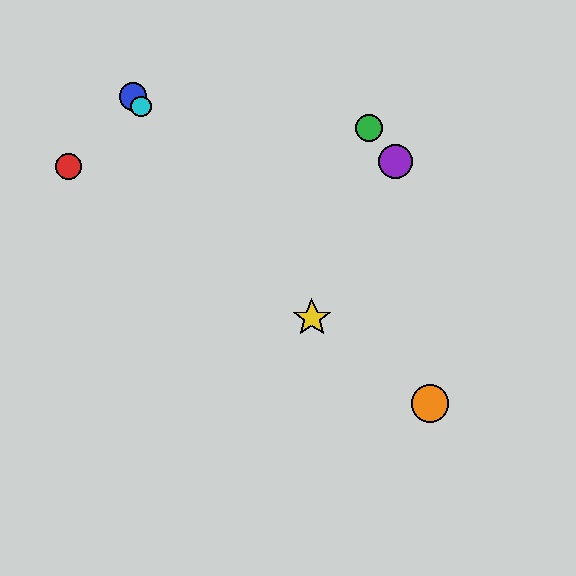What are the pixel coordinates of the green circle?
The green circle is at (369, 128).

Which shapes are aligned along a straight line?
The blue circle, the yellow star, the cyan circle are aligned along a straight line.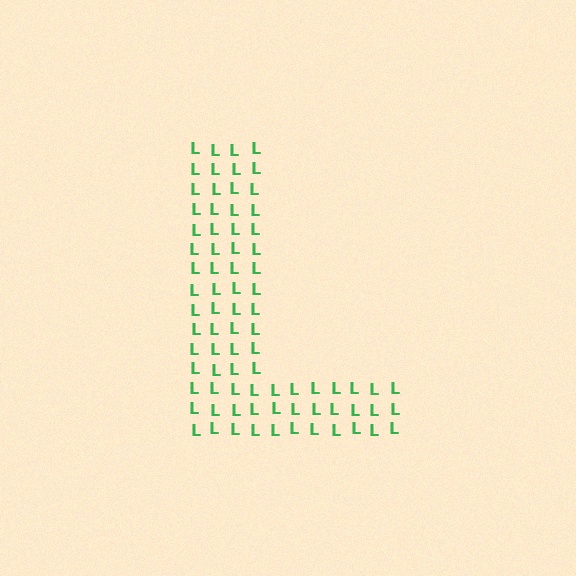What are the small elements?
The small elements are letter L's.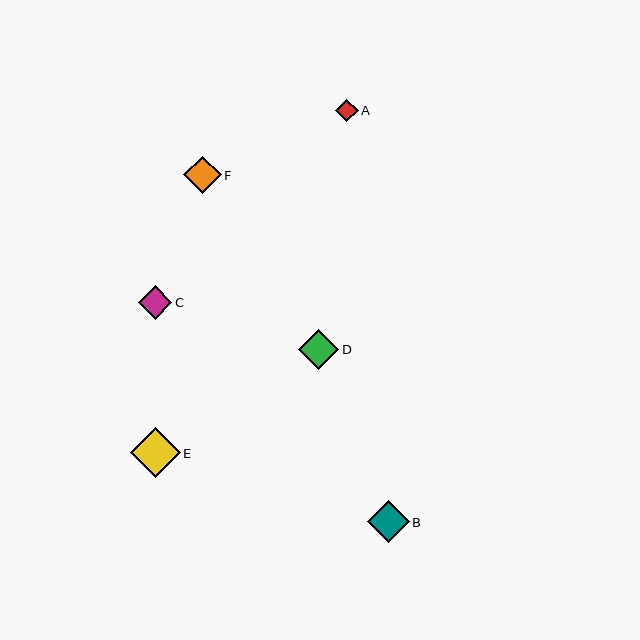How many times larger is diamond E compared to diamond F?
Diamond E is approximately 1.3 times the size of diamond F.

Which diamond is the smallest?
Diamond A is the smallest with a size of approximately 22 pixels.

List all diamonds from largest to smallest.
From largest to smallest: E, B, D, F, C, A.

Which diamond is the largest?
Diamond E is the largest with a size of approximately 50 pixels.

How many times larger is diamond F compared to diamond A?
Diamond F is approximately 1.7 times the size of diamond A.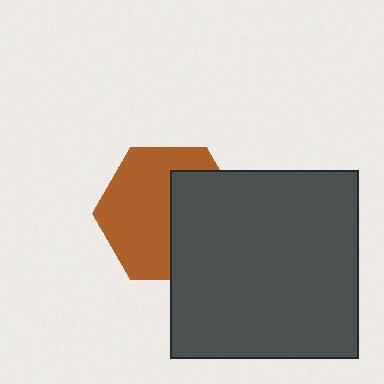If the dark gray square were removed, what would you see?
You would see the complete brown hexagon.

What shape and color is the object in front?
The object in front is a dark gray square.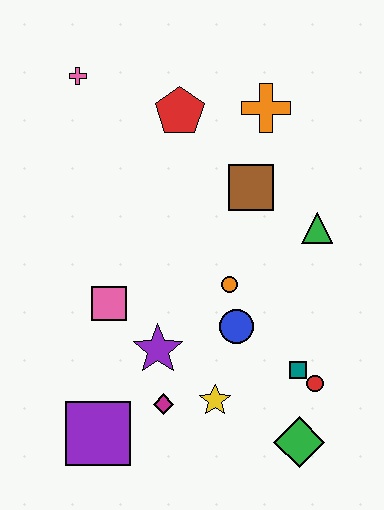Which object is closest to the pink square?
The purple star is closest to the pink square.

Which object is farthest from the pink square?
The orange cross is farthest from the pink square.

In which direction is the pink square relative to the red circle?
The pink square is to the left of the red circle.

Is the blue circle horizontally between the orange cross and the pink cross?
Yes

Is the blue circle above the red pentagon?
No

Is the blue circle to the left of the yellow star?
No